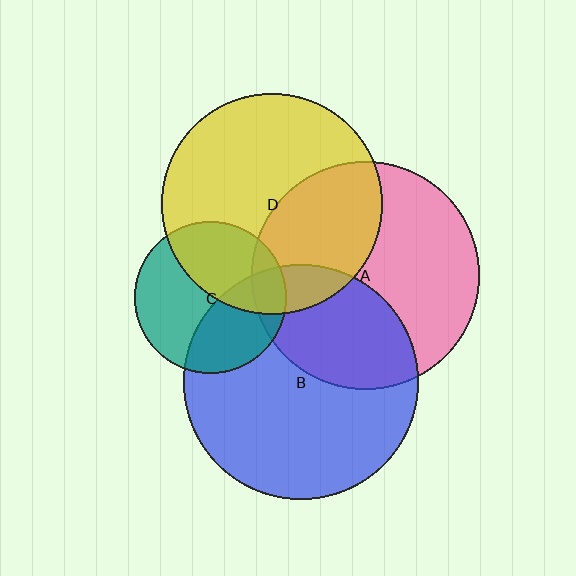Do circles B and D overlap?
Yes.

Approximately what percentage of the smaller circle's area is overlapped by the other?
Approximately 10%.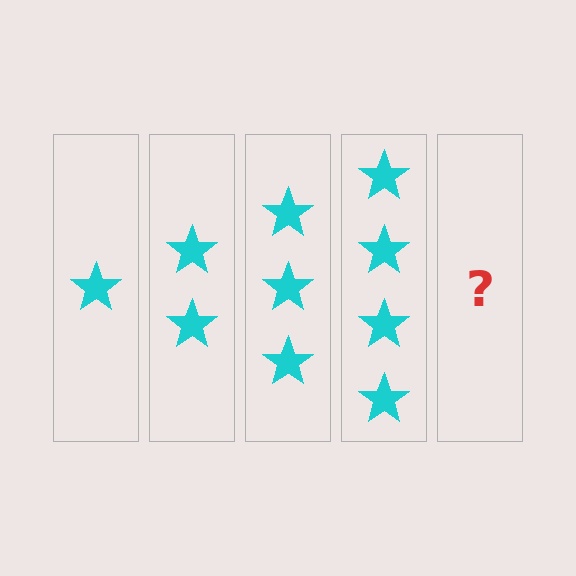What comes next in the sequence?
The next element should be 5 stars.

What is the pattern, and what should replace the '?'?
The pattern is that each step adds one more star. The '?' should be 5 stars.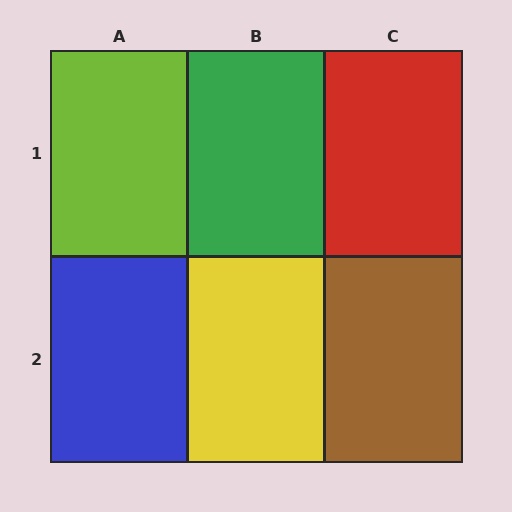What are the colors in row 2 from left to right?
Blue, yellow, brown.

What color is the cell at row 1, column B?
Green.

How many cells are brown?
1 cell is brown.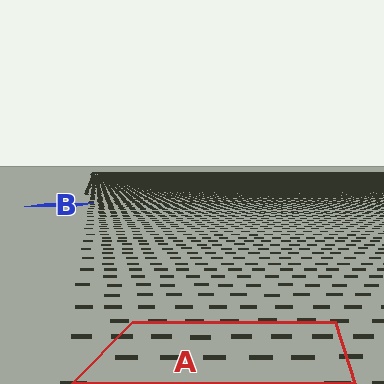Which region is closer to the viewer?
Region A is closer. The texture elements there are larger and more spread out.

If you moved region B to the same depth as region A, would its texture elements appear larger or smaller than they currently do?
They would appear larger. At a closer depth, the same texture elements are projected at a bigger on-screen size.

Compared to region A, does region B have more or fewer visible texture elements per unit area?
Region B has more texture elements per unit area — they are packed more densely because it is farther away.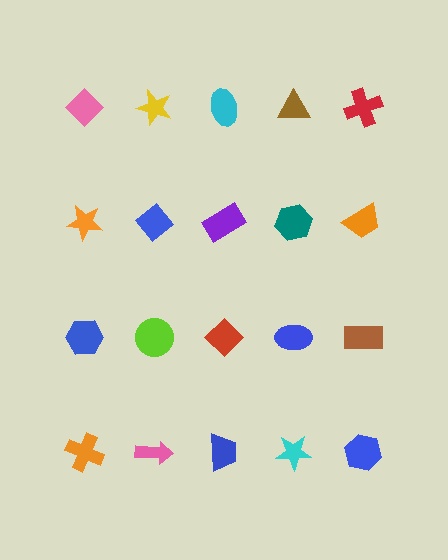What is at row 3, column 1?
A blue hexagon.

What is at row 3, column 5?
A brown rectangle.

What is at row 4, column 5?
A blue hexagon.